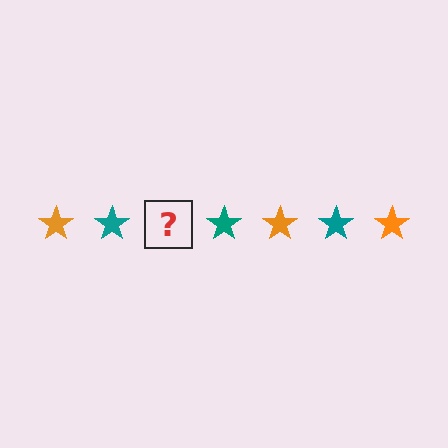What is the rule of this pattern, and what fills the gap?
The rule is that the pattern cycles through orange, teal stars. The gap should be filled with an orange star.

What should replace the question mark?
The question mark should be replaced with an orange star.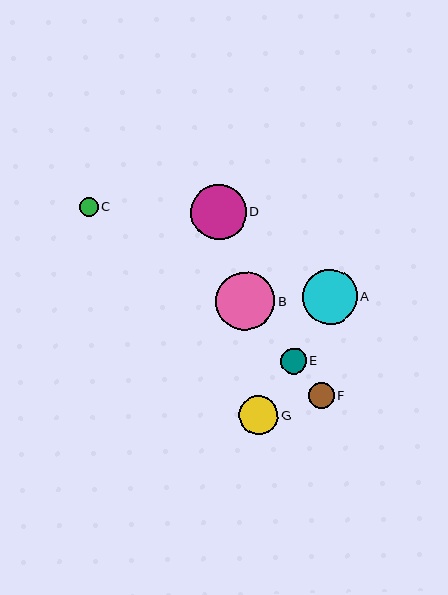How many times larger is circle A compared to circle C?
Circle A is approximately 2.9 times the size of circle C.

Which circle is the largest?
Circle B is the largest with a size of approximately 59 pixels.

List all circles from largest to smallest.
From largest to smallest: B, D, A, G, E, F, C.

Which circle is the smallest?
Circle C is the smallest with a size of approximately 19 pixels.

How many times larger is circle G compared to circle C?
Circle G is approximately 2.1 times the size of circle C.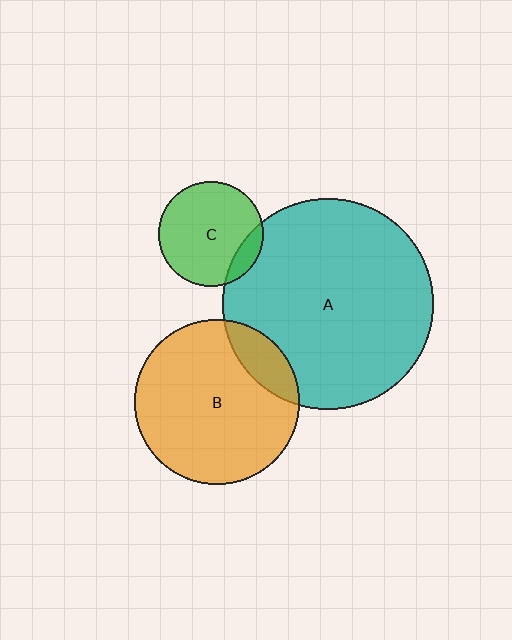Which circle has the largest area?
Circle A (teal).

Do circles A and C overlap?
Yes.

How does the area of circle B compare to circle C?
Approximately 2.5 times.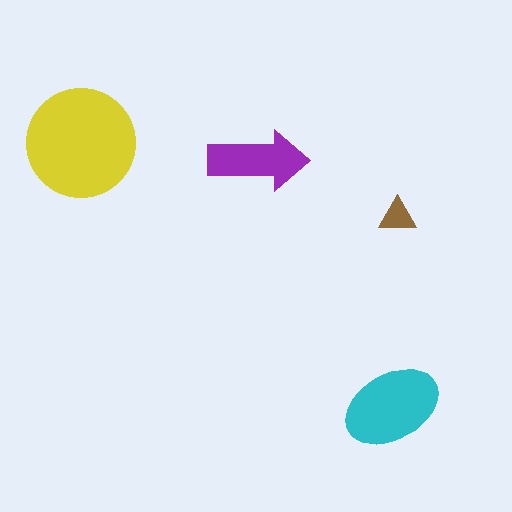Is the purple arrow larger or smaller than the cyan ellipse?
Smaller.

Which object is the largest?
The yellow circle.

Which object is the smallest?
The brown triangle.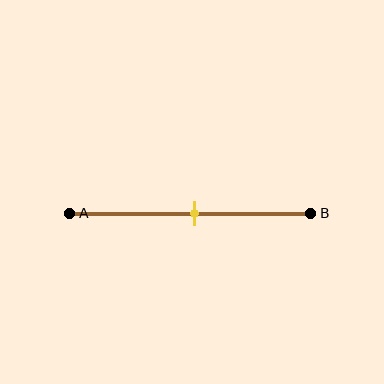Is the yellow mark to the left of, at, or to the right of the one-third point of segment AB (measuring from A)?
The yellow mark is to the right of the one-third point of segment AB.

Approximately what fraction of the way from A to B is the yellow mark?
The yellow mark is approximately 50% of the way from A to B.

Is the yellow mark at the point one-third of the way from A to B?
No, the mark is at about 50% from A, not at the 33% one-third point.